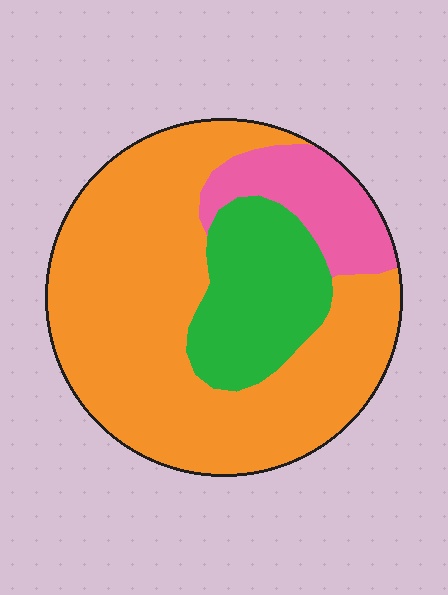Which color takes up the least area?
Pink, at roughly 15%.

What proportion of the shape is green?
Green takes up less than a quarter of the shape.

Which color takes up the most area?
Orange, at roughly 65%.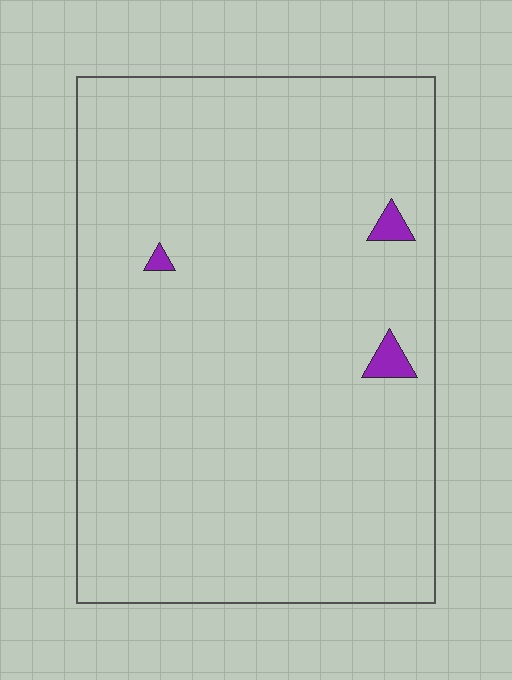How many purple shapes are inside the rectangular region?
3.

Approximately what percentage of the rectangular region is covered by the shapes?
Approximately 0%.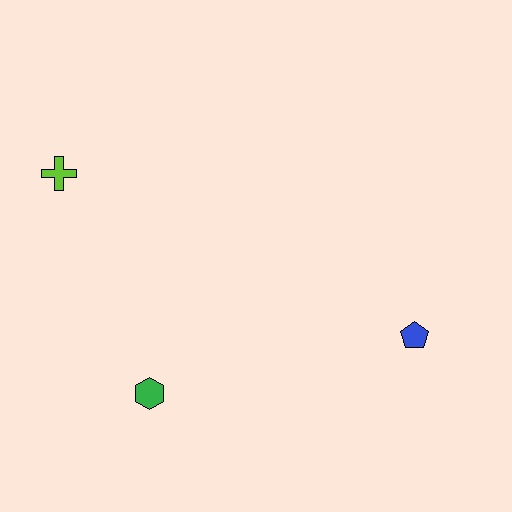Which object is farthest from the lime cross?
The blue pentagon is farthest from the lime cross.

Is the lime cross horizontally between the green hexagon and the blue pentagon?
No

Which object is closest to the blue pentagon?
The green hexagon is closest to the blue pentagon.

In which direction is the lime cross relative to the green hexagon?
The lime cross is above the green hexagon.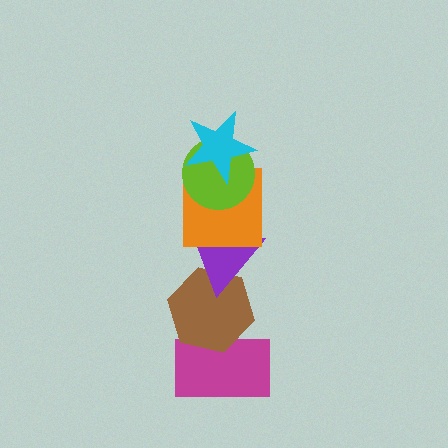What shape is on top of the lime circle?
The cyan star is on top of the lime circle.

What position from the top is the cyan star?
The cyan star is 1st from the top.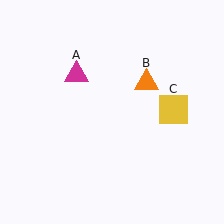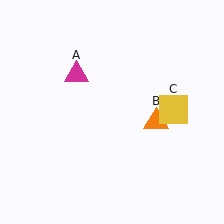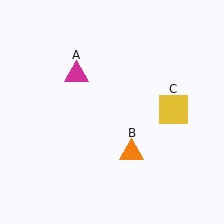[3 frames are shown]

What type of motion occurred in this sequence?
The orange triangle (object B) rotated clockwise around the center of the scene.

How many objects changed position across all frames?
1 object changed position: orange triangle (object B).